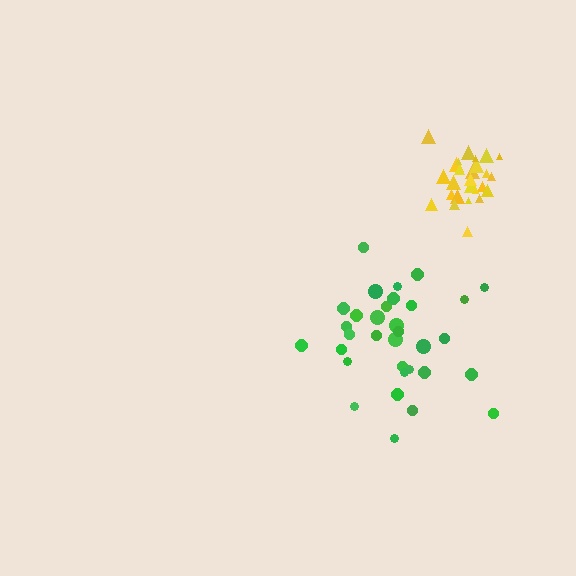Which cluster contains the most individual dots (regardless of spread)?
Green (34).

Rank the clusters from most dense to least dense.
yellow, green.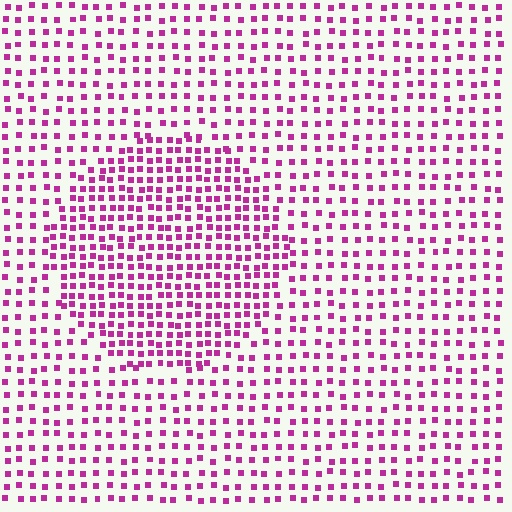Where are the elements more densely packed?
The elements are more densely packed inside the circle boundary.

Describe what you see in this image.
The image contains small magenta elements arranged at two different densities. A circle-shaped region is visible where the elements are more densely packed than the surrounding area.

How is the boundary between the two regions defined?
The boundary is defined by a change in element density (approximately 1.8x ratio). All elements are the same color, size, and shape.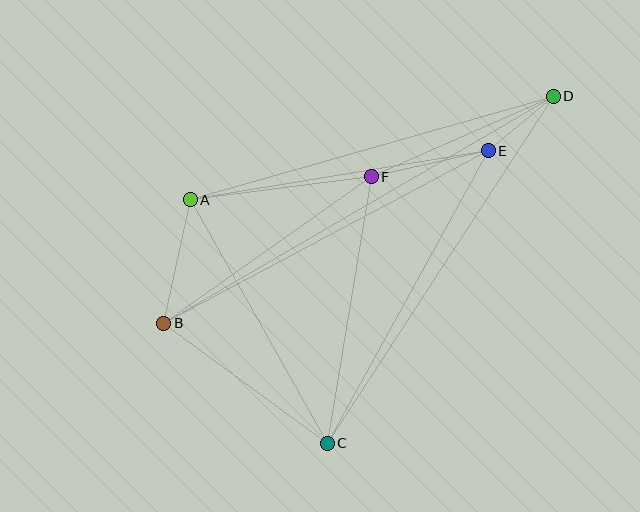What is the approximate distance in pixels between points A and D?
The distance between A and D is approximately 377 pixels.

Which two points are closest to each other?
Points D and E are closest to each other.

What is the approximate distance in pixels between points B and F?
The distance between B and F is approximately 254 pixels.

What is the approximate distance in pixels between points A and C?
The distance between A and C is approximately 279 pixels.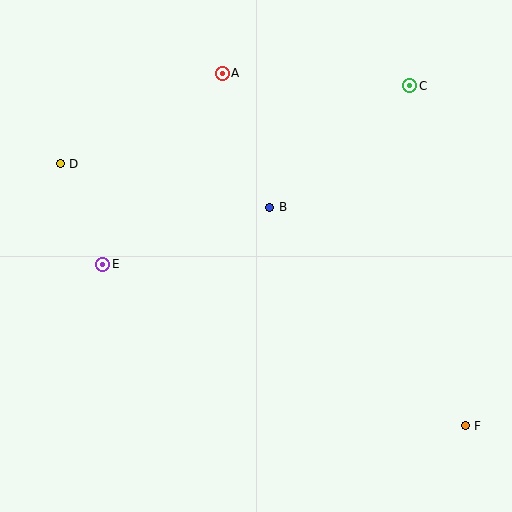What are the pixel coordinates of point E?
Point E is at (103, 264).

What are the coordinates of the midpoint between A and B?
The midpoint between A and B is at (246, 140).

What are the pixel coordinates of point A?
Point A is at (222, 73).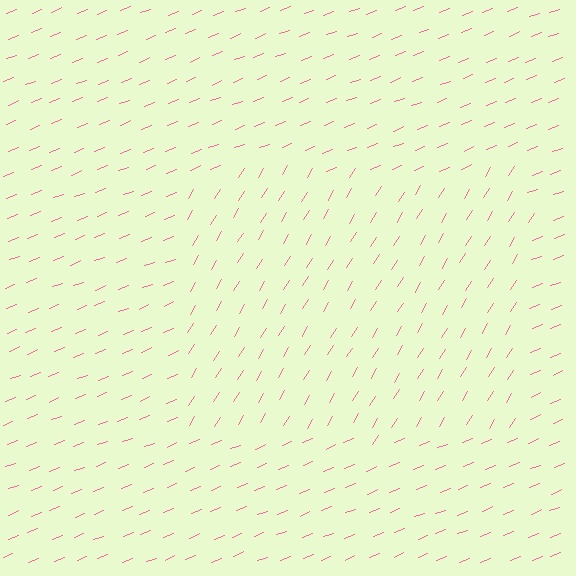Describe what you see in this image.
The image is filled with small pink line segments. A rectangle region in the image has lines oriented differently from the surrounding lines, creating a visible texture boundary.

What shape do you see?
I see a rectangle.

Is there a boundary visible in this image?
Yes, there is a texture boundary formed by a change in line orientation.